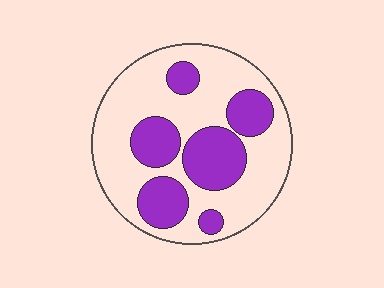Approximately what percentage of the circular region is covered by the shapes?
Approximately 35%.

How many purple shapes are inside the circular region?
6.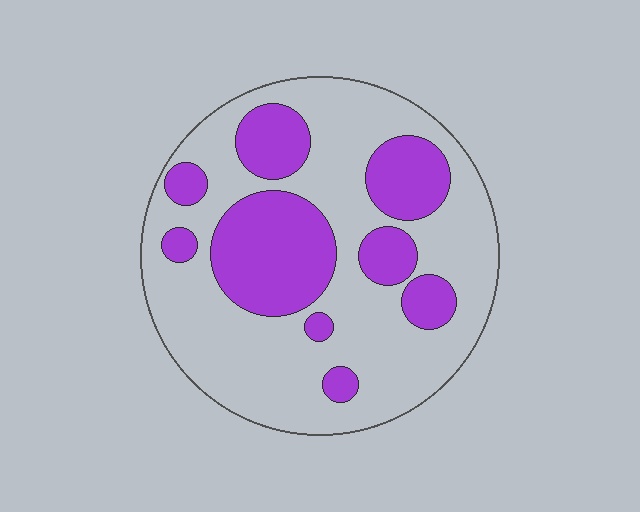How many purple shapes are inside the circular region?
9.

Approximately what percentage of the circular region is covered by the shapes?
Approximately 30%.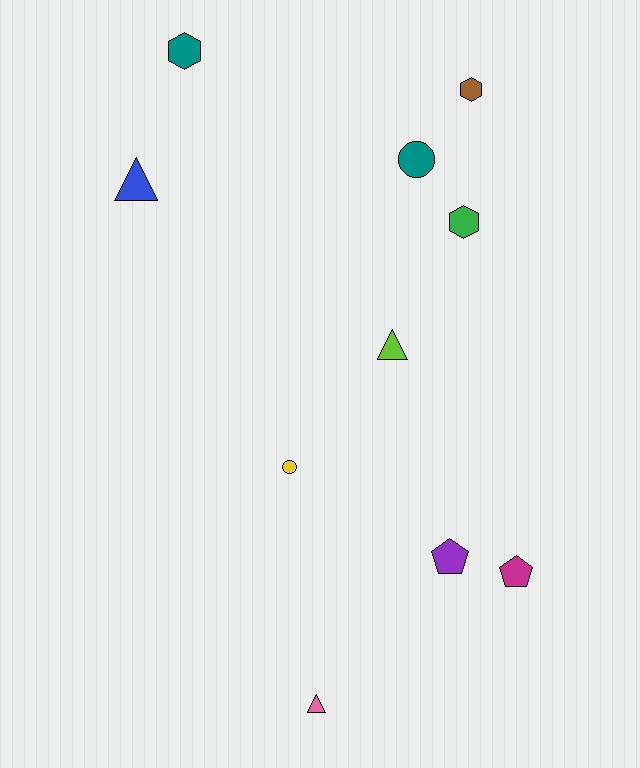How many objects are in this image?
There are 10 objects.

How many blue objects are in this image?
There is 1 blue object.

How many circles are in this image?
There are 2 circles.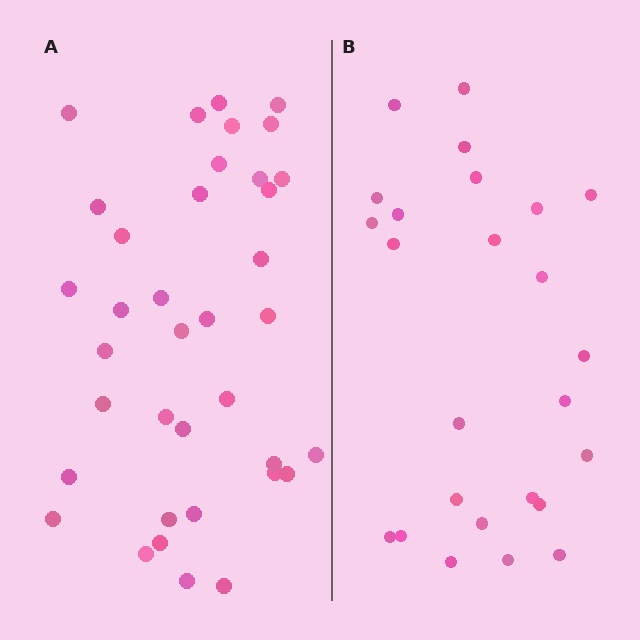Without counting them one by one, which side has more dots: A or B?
Region A (the left region) has more dots.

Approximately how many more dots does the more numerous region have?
Region A has roughly 12 or so more dots than region B.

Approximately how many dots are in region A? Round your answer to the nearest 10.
About 40 dots. (The exact count is 37, which rounds to 40.)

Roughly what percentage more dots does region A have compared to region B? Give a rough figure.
About 50% more.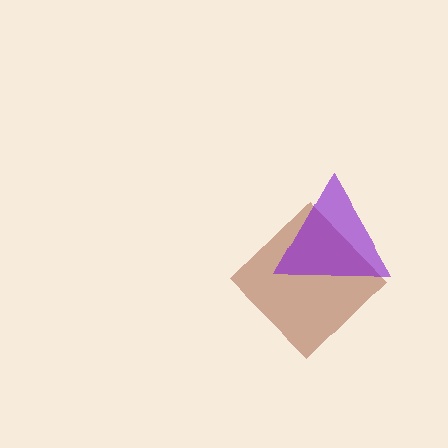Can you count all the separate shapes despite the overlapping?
Yes, there are 2 separate shapes.